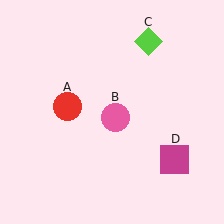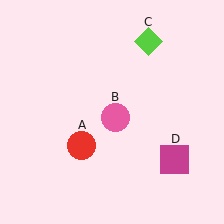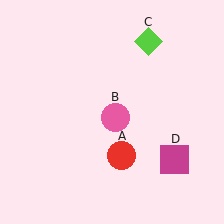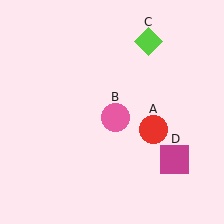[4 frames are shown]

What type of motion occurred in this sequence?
The red circle (object A) rotated counterclockwise around the center of the scene.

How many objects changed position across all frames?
1 object changed position: red circle (object A).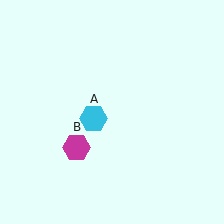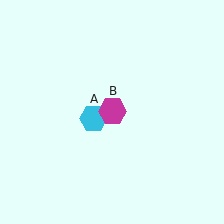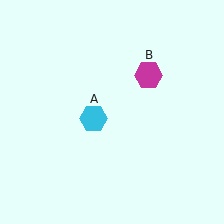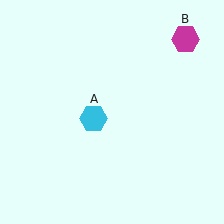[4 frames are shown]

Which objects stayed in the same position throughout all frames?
Cyan hexagon (object A) remained stationary.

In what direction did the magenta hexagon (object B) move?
The magenta hexagon (object B) moved up and to the right.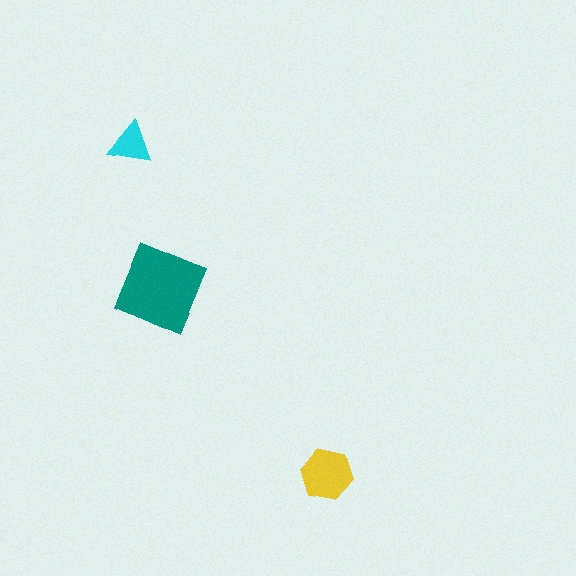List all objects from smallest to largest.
The cyan triangle, the yellow hexagon, the teal diamond.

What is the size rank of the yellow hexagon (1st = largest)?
2nd.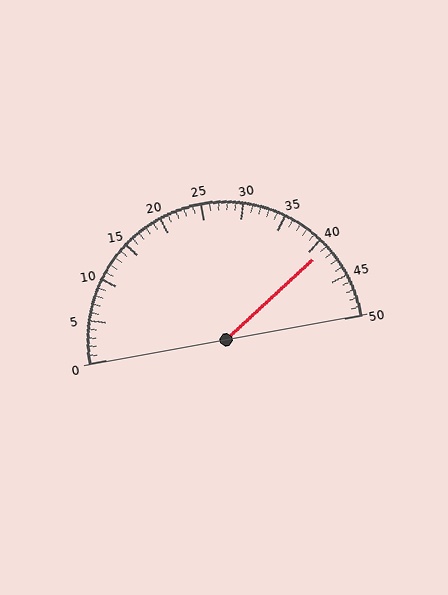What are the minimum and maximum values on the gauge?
The gauge ranges from 0 to 50.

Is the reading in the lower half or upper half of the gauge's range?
The reading is in the upper half of the range (0 to 50).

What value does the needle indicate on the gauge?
The needle indicates approximately 41.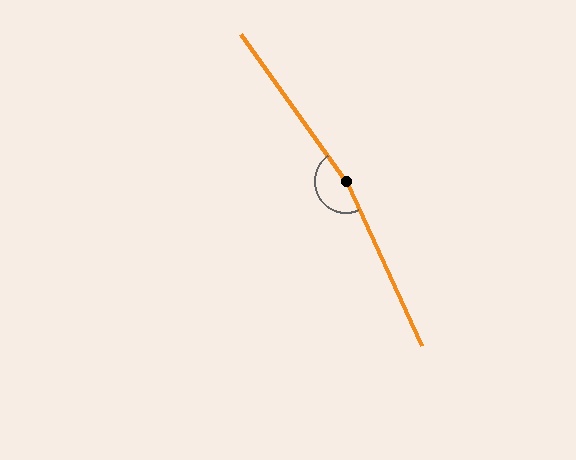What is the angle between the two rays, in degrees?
Approximately 169 degrees.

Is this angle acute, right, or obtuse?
It is obtuse.